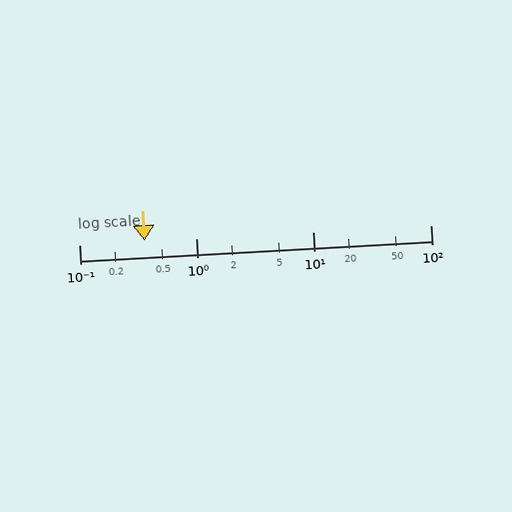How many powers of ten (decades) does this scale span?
The scale spans 3 decades, from 0.1 to 100.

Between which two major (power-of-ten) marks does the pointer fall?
The pointer is between 0.1 and 1.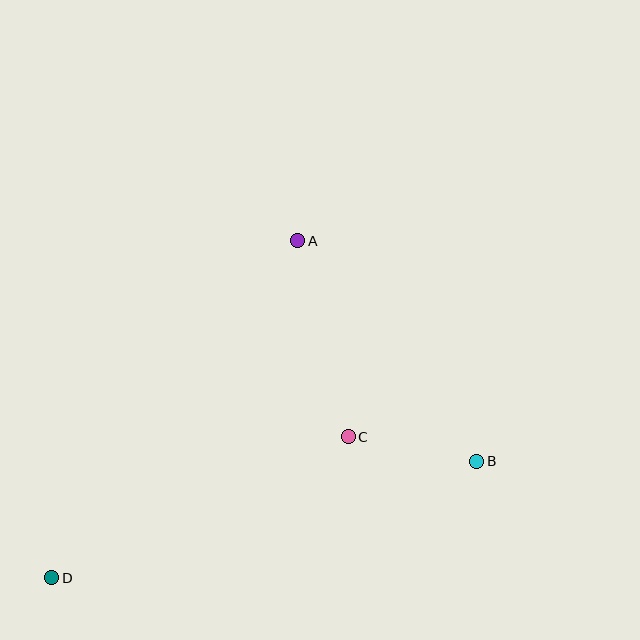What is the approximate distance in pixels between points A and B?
The distance between A and B is approximately 284 pixels.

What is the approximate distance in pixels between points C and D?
The distance between C and D is approximately 328 pixels.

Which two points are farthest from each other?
Points B and D are farthest from each other.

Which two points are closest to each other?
Points B and C are closest to each other.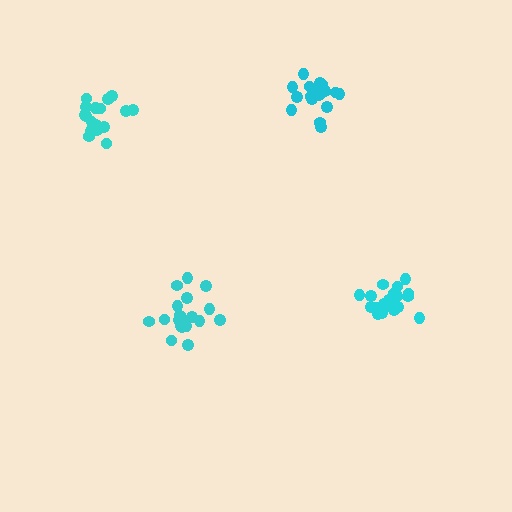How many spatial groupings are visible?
There are 4 spatial groupings.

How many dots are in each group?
Group 1: 19 dots, Group 2: 20 dots, Group 3: 17 dots, Group 4: 17 dots (73 total).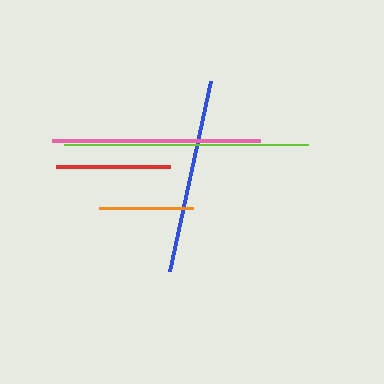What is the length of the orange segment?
The orange segment is approximately 93 pixels long.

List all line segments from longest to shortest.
From longest to shortest: lime, pink, blue, red, orange.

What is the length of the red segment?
The red segment is approximately 114 pixels long.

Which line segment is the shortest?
The orange line is the shortest at approximately 93 pixels.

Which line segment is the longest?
The lime line is the longest at approximately 243 pixels.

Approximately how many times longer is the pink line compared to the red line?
The pink line is approximately 1.8 times the length of the red line.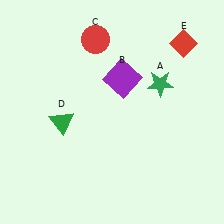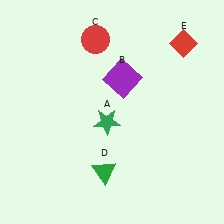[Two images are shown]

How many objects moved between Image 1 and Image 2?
2 objects moved between the two images.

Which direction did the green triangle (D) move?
The green triangle (D) moved down.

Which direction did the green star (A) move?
The green star (A) moved left.